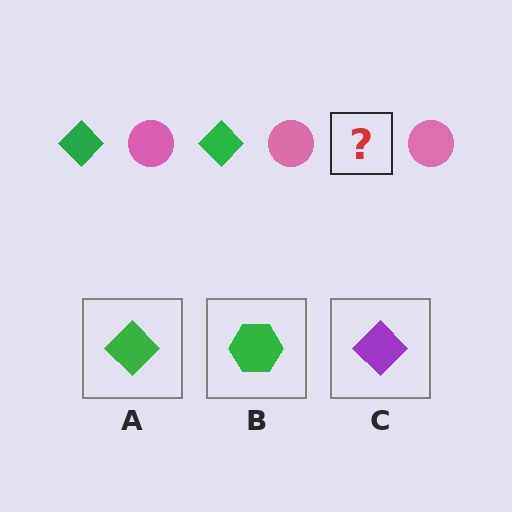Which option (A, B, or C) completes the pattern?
A.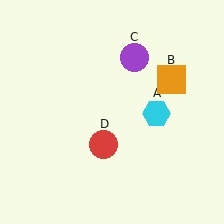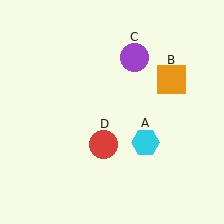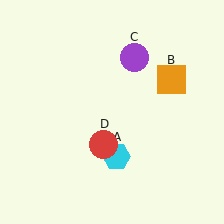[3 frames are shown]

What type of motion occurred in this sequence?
The cyan hexagon (object A) rotated clockwise around the center of the scene.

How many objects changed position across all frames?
1 object changed position: cyan hexagon (object A).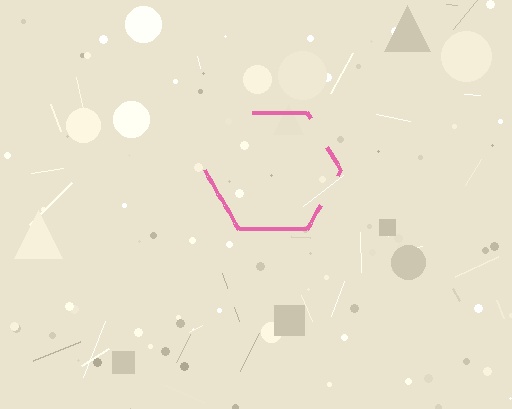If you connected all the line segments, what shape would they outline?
They would outline a hexagon.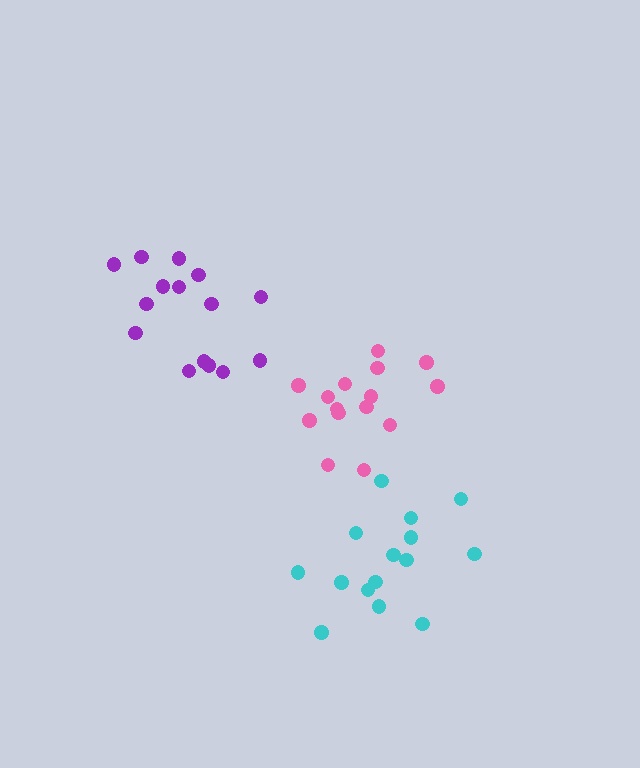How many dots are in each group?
Group 1: 15 dots, Group 2: 15 dots, Group 3: 15 dots (45 total).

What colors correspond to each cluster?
The clusters are colored: cyan, pink, purple.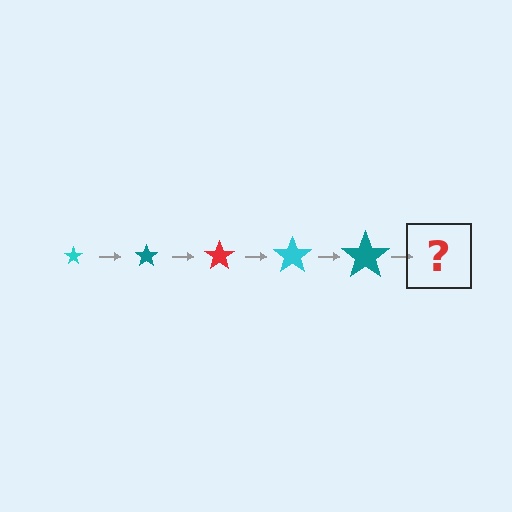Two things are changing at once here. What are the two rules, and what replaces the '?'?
The two rules are that the star grows larger each step and the color cycles through cyan, teal, and red. The '?' should be a red star, larger than the previous one.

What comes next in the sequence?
The next element should be a red star, larger than the previous one.